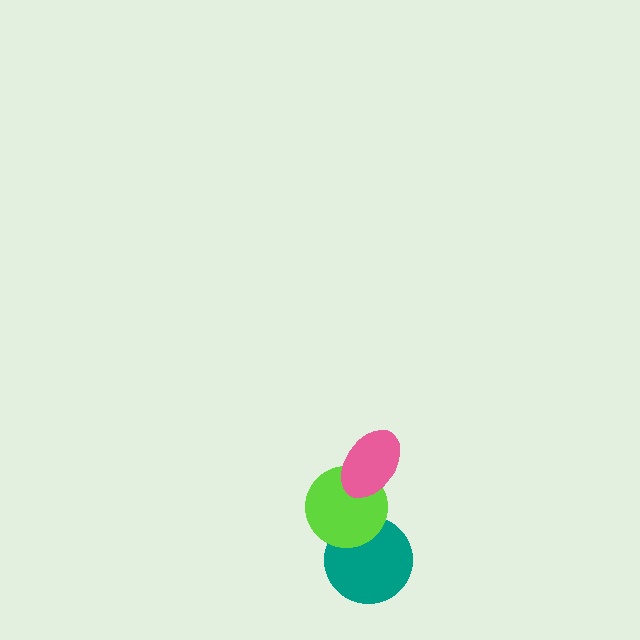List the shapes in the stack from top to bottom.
From top to bottom: the pink ellipse, the lime circle, the teal circle.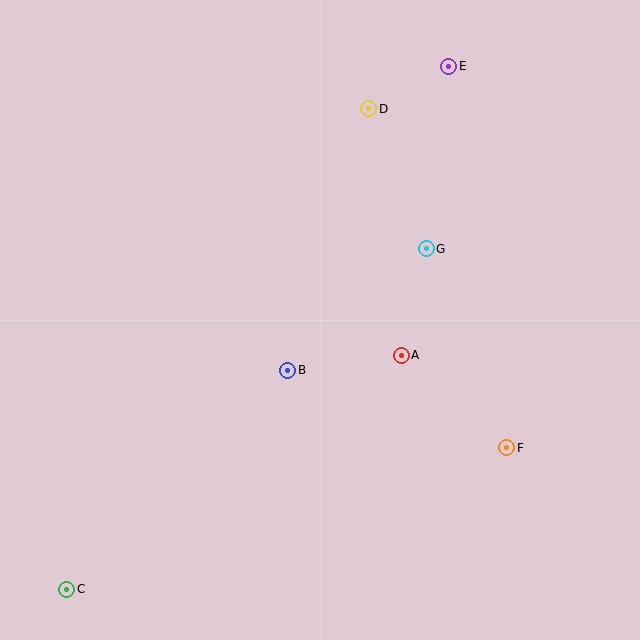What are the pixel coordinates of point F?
Point F is at (507, 448).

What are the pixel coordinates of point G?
Point G is at (426, 249).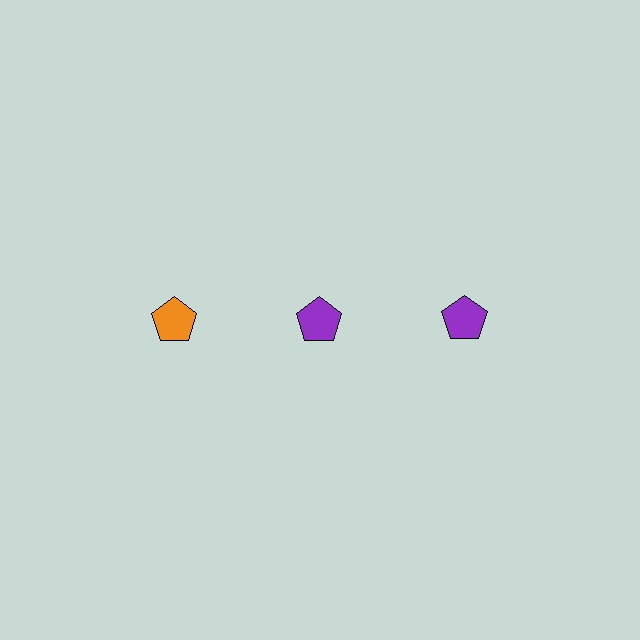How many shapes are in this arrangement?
There are 3 shapes arranged in a grid pattern.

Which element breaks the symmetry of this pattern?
The orange pentagon in the top row, leftmost column breaks the symmetry. All other shapes are purple pentagons.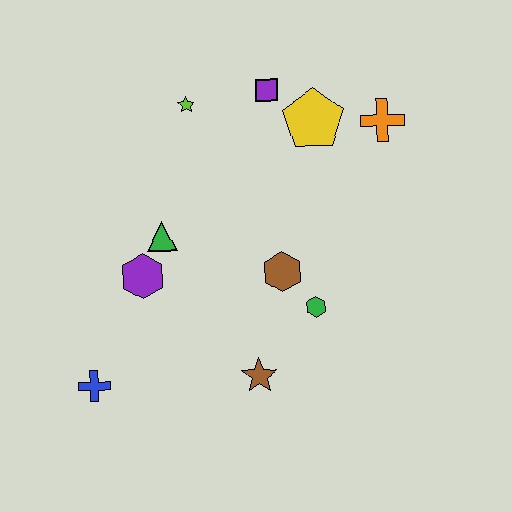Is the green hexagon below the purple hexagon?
Yes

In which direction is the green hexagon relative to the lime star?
The green hexagon is below the lime star.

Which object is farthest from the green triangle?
The orange cross is farthest from the green triangle.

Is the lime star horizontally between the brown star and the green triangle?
Yes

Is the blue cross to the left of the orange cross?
Yes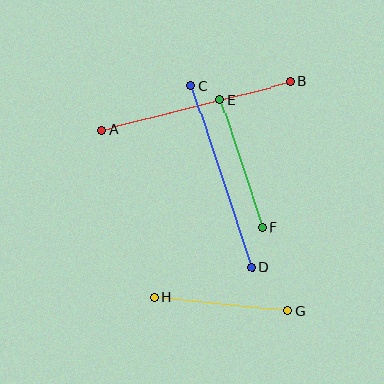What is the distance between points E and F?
The distance is approximately 135 pixels.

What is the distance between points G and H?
The distance is approximately 134 pixels.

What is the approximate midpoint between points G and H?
The midpoint is at approximately (221, 304) pixels.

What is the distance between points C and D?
The distance is approximately 191 pixels.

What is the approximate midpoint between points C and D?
The midpoint is at approximately (221, 176) pixels.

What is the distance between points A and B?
The distance is approximately 196 pixels.